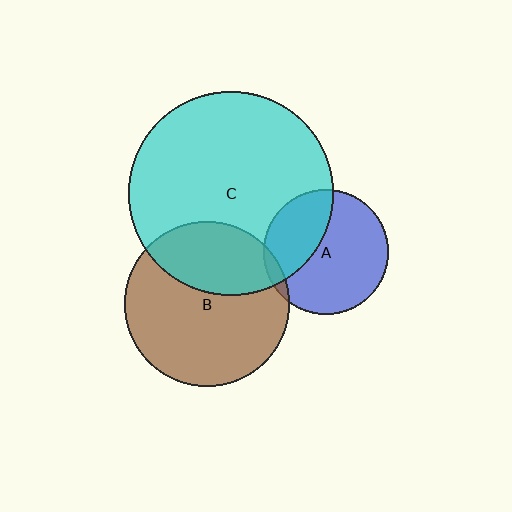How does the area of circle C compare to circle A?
Approximately 2.7 times.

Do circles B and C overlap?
Yes.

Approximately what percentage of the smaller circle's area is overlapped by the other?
Approximately 35%.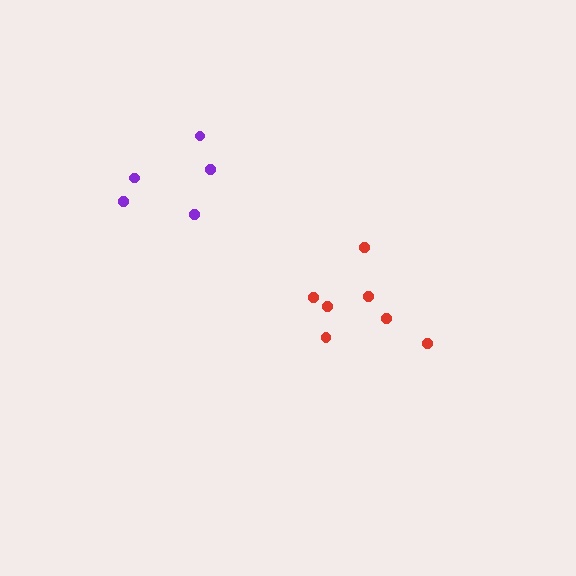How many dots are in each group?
Group 1: 7 dots, Group 2: 5 dots (12 total).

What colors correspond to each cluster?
The clusters are colored: red, purple.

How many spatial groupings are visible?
There are 2 spatial groupings.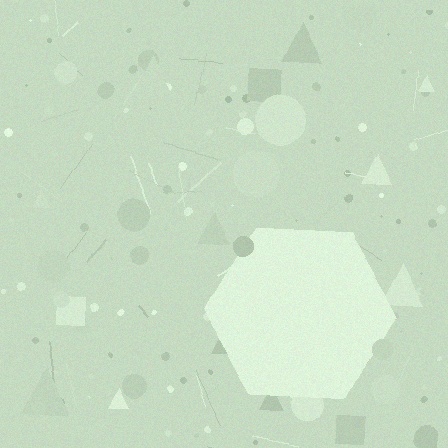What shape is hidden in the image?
A hexagon is hidden in the image.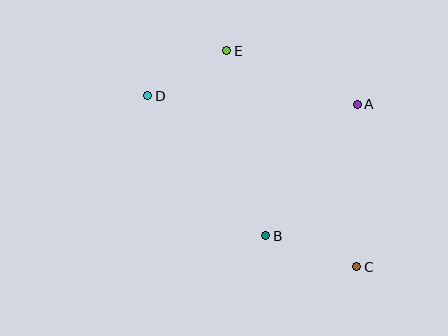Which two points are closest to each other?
Points D and E are closest to each other.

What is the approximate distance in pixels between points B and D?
The distance between B and D is approximately 183 pixels.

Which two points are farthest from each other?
Points C and D are farthest from each other.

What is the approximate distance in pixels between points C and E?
The distance between C and E is approximately 252 pixels.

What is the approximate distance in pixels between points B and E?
The distance between B and E is approximately 189 pixels.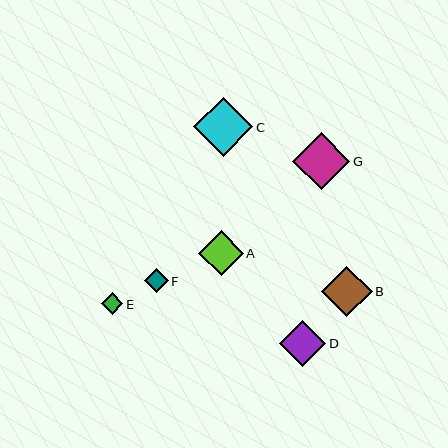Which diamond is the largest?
Diamond C is the largest with a size of approximately 59 pixels.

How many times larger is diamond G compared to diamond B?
Diamond G is approximately 1.1 times the size of diamond B.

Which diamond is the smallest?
Diamond E is the smallest with a size of approximately 22 pixels.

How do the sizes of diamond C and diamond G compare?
Diamond C and diamond G are approximately the same size.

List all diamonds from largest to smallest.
From largest to smallest: C, G, B, D, A, F, E.